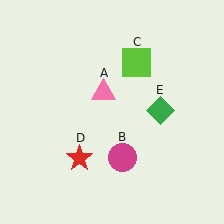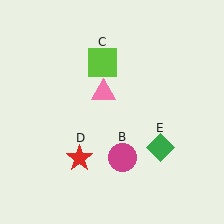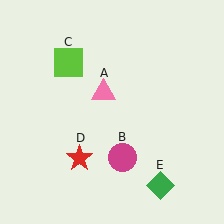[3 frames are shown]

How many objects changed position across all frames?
2 objects changed position: lime square (object C), green diamond (object E).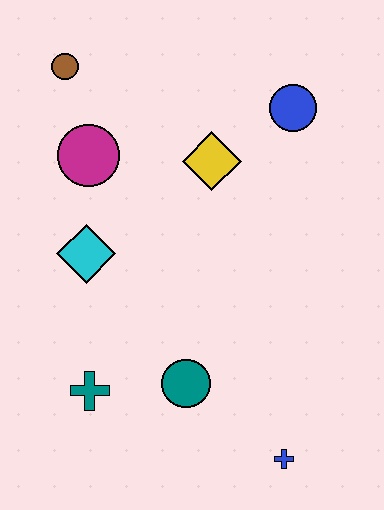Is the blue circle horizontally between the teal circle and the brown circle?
No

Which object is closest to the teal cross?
The teal circle is closest to the teal cross.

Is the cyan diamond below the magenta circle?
Yes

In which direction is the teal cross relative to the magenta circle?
The teal cross is below the magenta circle.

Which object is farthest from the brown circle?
The blue cross is farthest from the brown circle.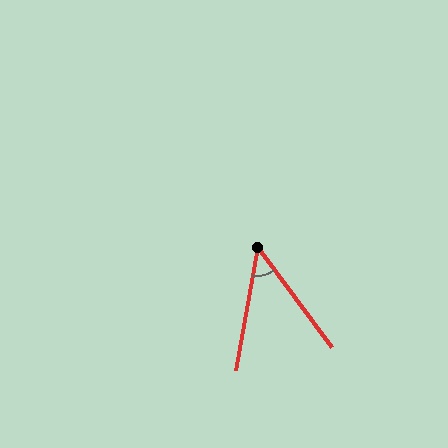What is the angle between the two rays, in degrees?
Approximately 47 degrees.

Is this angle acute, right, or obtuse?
It is acute.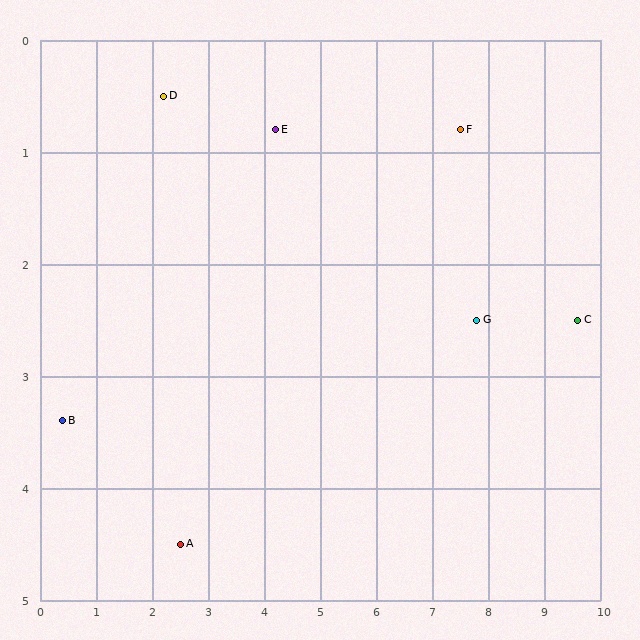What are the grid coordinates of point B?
Point B is at approximately (0.4, 3.4).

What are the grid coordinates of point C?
Point C is at approximately (9.6, 2.5).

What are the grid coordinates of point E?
Point E is at approximately (4.2, 0.8).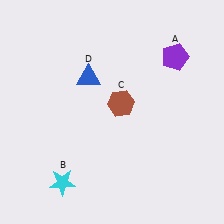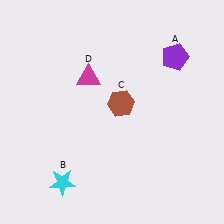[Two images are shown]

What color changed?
The triangle (D) changed from blue in Image 1 to magenta in Image 2.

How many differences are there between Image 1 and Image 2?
There is 1 difference between the two images.